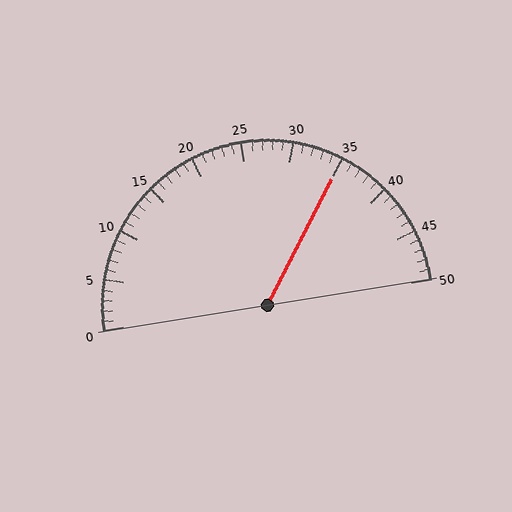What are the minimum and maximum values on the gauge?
The gauge ranges from 0 to 50.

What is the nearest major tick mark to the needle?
The nearest major tick mark is 35.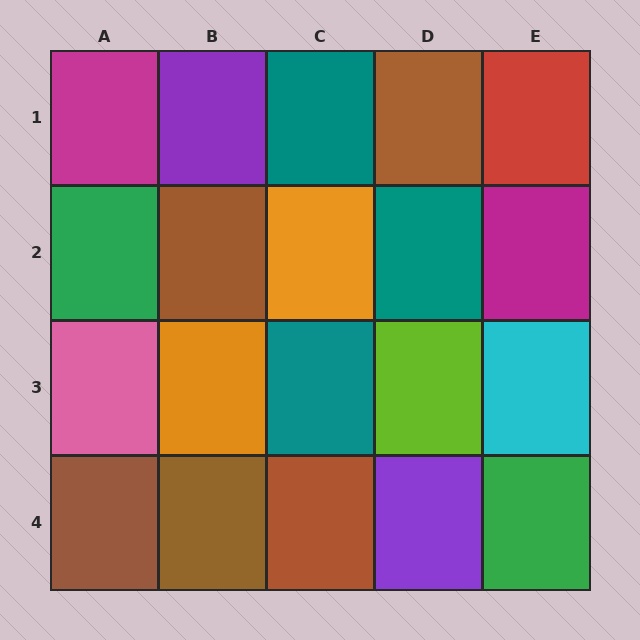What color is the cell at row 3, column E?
Cyan.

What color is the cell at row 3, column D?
Lime.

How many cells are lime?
1 cell is lime.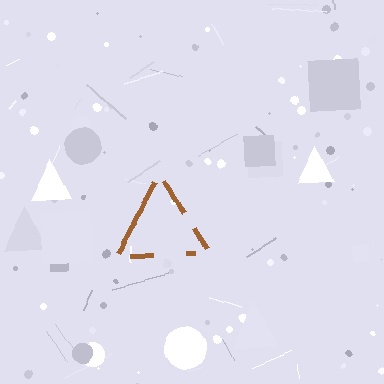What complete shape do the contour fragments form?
The contour fragments form a triangle.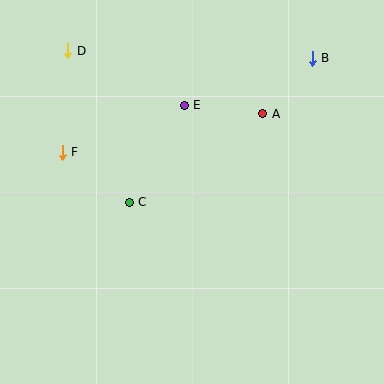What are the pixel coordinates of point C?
Point C is at (129, 202).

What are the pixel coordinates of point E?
Point E is at (184, 105).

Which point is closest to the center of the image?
Point C at (129, 202) is closest to the center.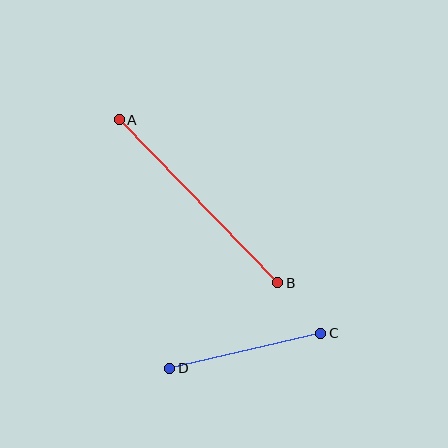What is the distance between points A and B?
The distance is approximately 227 pixels.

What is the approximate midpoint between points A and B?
The midpoint is at approximately (198, 201) pixels.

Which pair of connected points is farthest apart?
Points A and B are farthest apart.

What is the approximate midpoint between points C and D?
The midpoint is at approximately (245, 351) pixels.